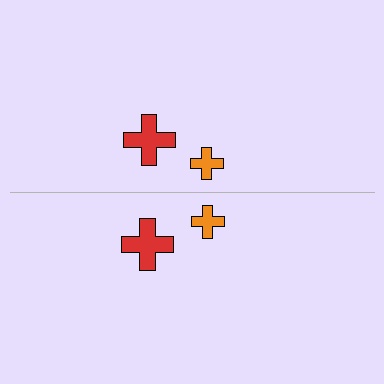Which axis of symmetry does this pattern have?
The pattern has a horizontal axis of symmetry running through the center of the image.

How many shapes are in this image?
There are 4 shapes in this image.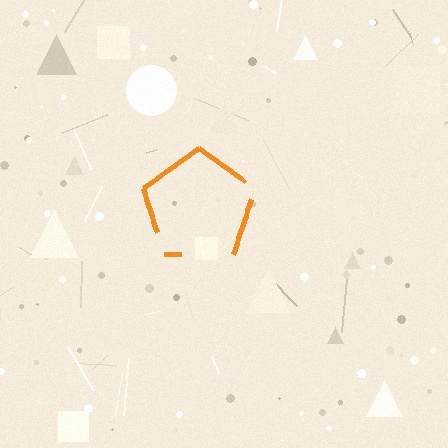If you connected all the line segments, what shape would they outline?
They would outline a pentagon.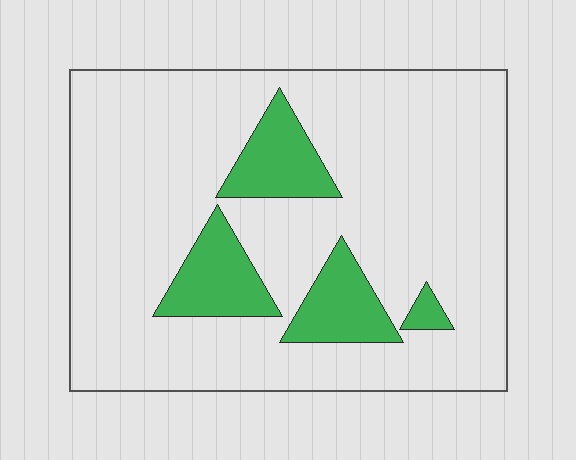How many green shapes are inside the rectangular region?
4.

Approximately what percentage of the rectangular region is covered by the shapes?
Approximately 15%.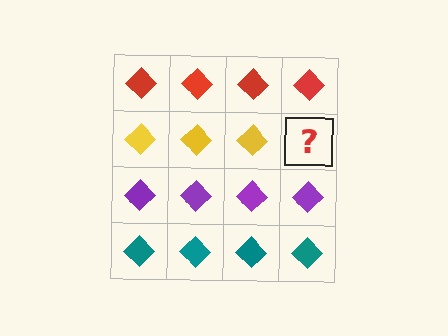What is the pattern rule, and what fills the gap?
The rule is that each row has a consistent color. The gap should be filled with a yellow diamond.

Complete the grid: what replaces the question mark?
The question mark should be replaced with a yellow diamond.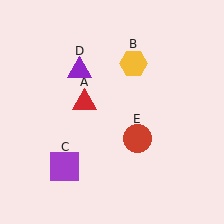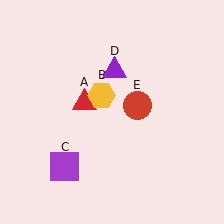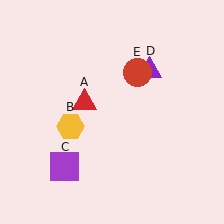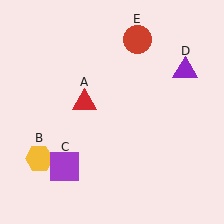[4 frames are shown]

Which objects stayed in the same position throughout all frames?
Red triangle (object A) and purple square (object C) remained stationary.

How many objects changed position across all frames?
3 objects changed position: yellow hexagon (object B), purple triangle (object D), red circle (object E).